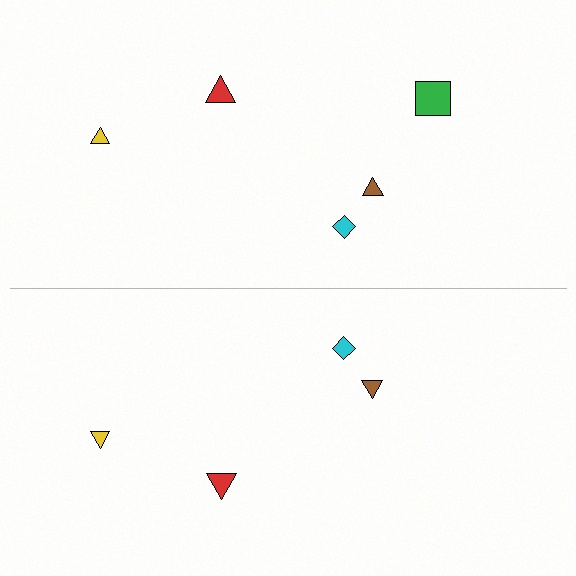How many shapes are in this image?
There are 9 shapes in this image.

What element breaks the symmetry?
A green square is missing from the bottom side.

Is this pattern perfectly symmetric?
No, the pattern is not perfectly symmetric. A green square is missing from the bottom side.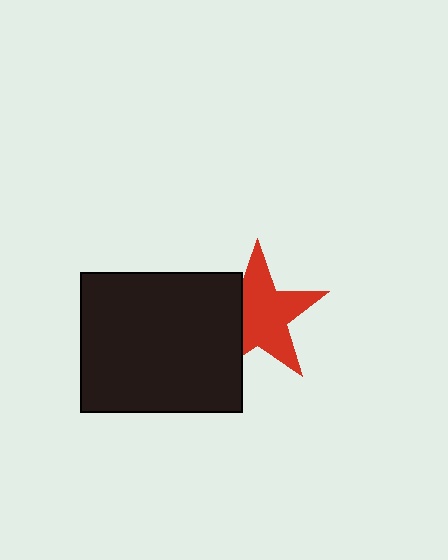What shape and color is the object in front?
The object in front is a black rectangle.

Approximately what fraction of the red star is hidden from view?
Roughly 31% of the red star is hidden behind the black rectangle.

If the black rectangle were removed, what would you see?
You would see the complete red star.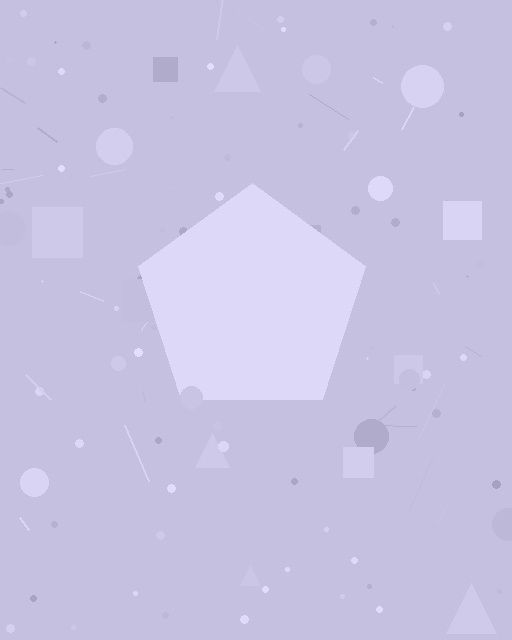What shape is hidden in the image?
A pentagon is hidden in the image.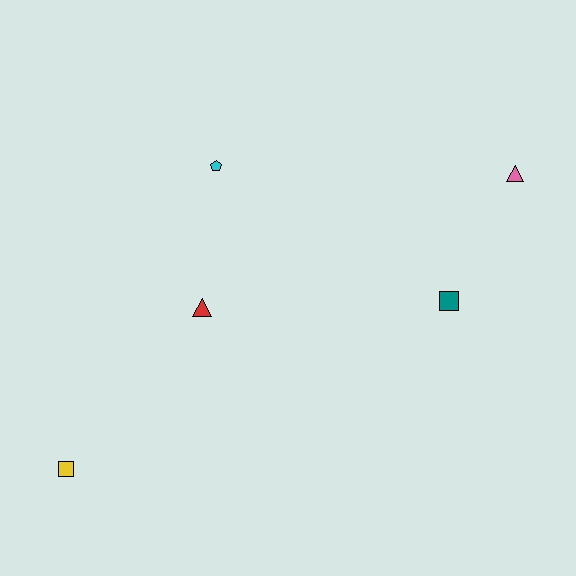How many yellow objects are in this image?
There is 1 yellow object.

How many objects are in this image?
There are 5 objects.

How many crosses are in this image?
There are no crosses.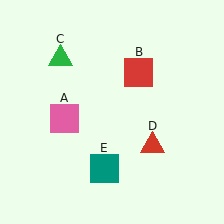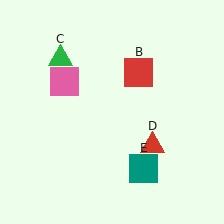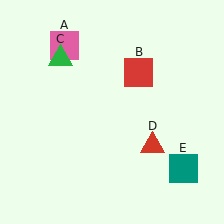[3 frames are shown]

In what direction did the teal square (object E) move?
The teal square (object E) moved right.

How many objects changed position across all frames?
2 objects changed position: pink square (object A), teal square (object E).